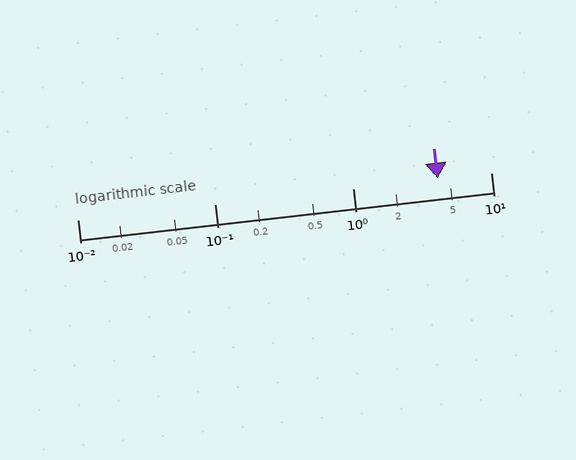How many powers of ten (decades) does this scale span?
The scale spans 3 decades, from 0.01 to 10.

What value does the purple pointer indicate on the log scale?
The pointer indicates approximately 4.1.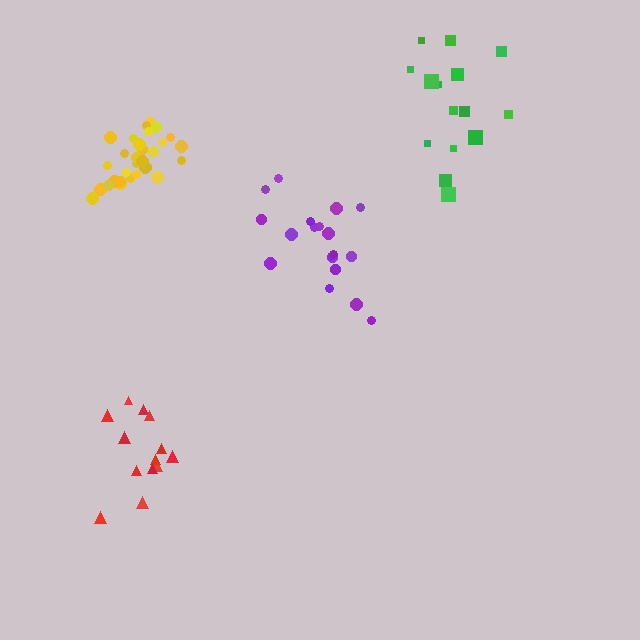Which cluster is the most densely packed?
Yellow.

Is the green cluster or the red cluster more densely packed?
Red.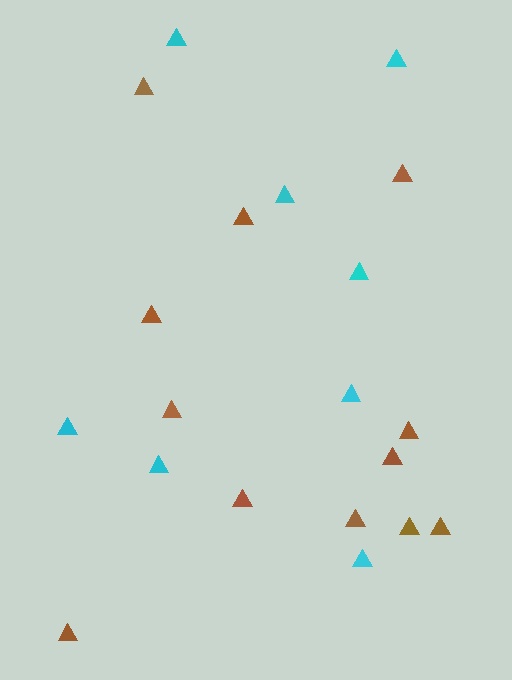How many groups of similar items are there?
There are 2 groups: one group of cyan triangles (8) and one group of brown triangles (12).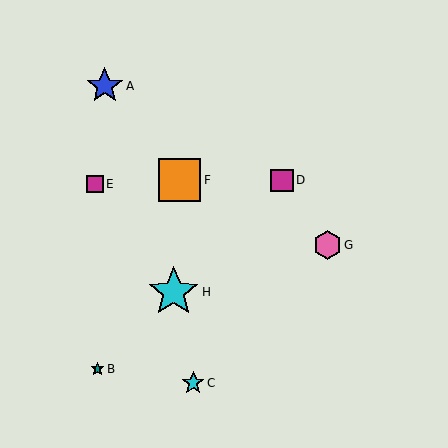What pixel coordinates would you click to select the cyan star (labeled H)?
Click at (174, 292) to select the cyan star H.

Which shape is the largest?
The cyan star (labeled H) is the largest.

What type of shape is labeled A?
Shape A is a blue star.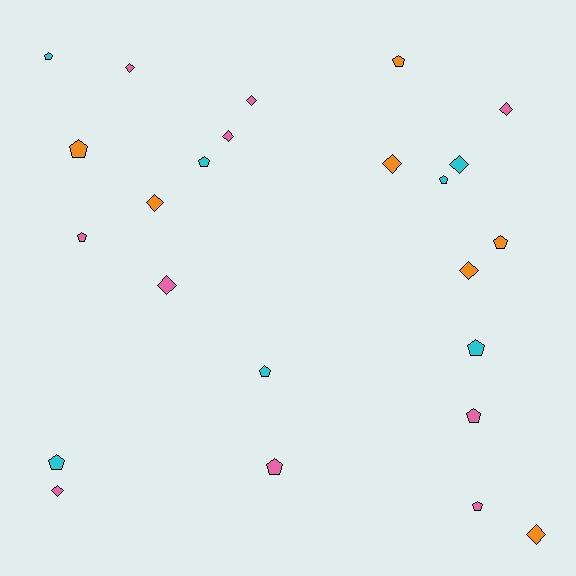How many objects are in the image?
There are 24 objects.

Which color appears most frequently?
Pink, with 10 objects.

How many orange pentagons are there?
There are 3 orange pentagons.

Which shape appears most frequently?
Pentagon, with 13 objects.